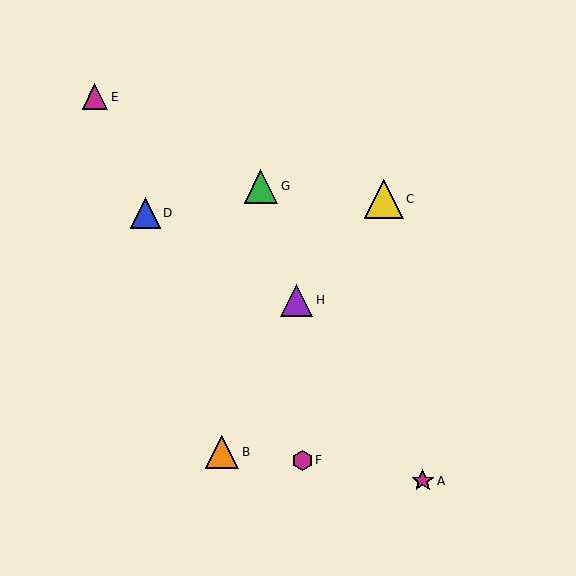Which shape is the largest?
The yellow triangle (labeled C) is the largest.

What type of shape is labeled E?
Shape E is a magenta triangle.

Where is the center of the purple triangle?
The center of the purple triangle is at (297, 300).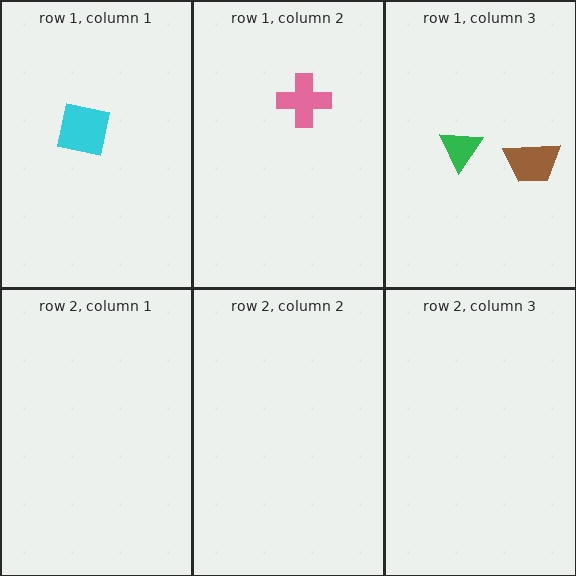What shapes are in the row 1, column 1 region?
The cyan square.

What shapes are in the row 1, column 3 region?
The brown trapezoid, the green triangle.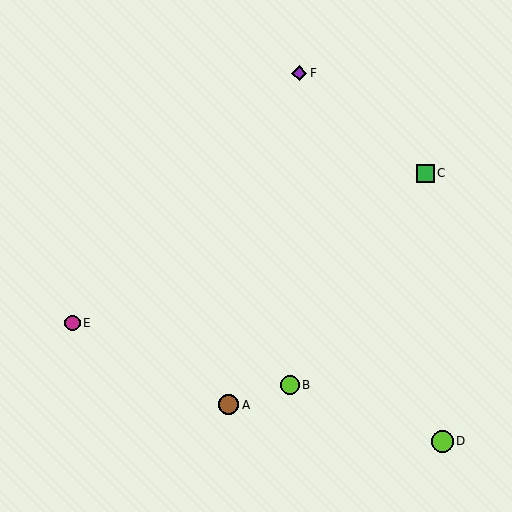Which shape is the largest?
The lime circle (labeled D) is the largest.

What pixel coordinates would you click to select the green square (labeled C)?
Click at (425, 173) to select the green square C.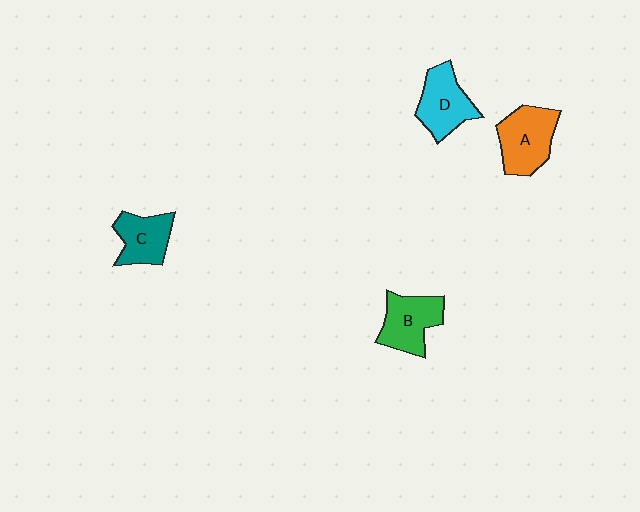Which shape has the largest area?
Shape A (orange).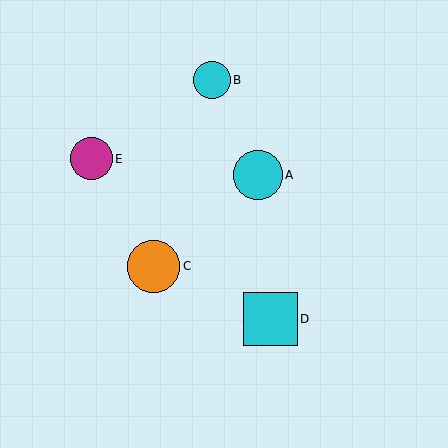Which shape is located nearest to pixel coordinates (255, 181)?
The cyan circle (labeled A) at (258, 175) is nearest to that location.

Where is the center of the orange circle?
The center of the orange circle is at (154, 266).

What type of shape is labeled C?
Shape C is an orange circle.